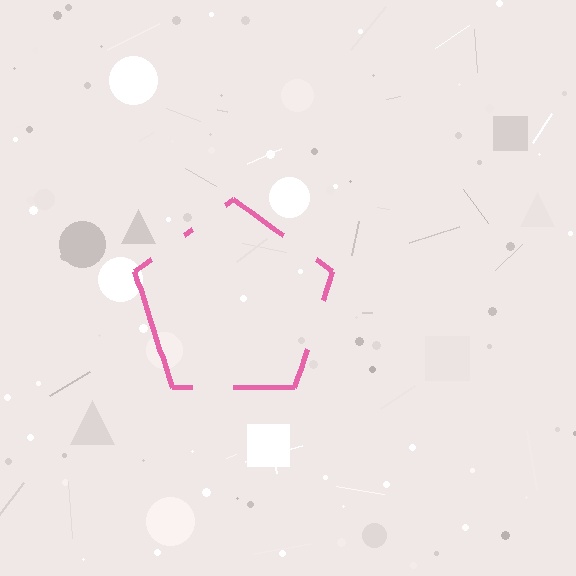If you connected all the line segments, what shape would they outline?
They would outline a pentagon.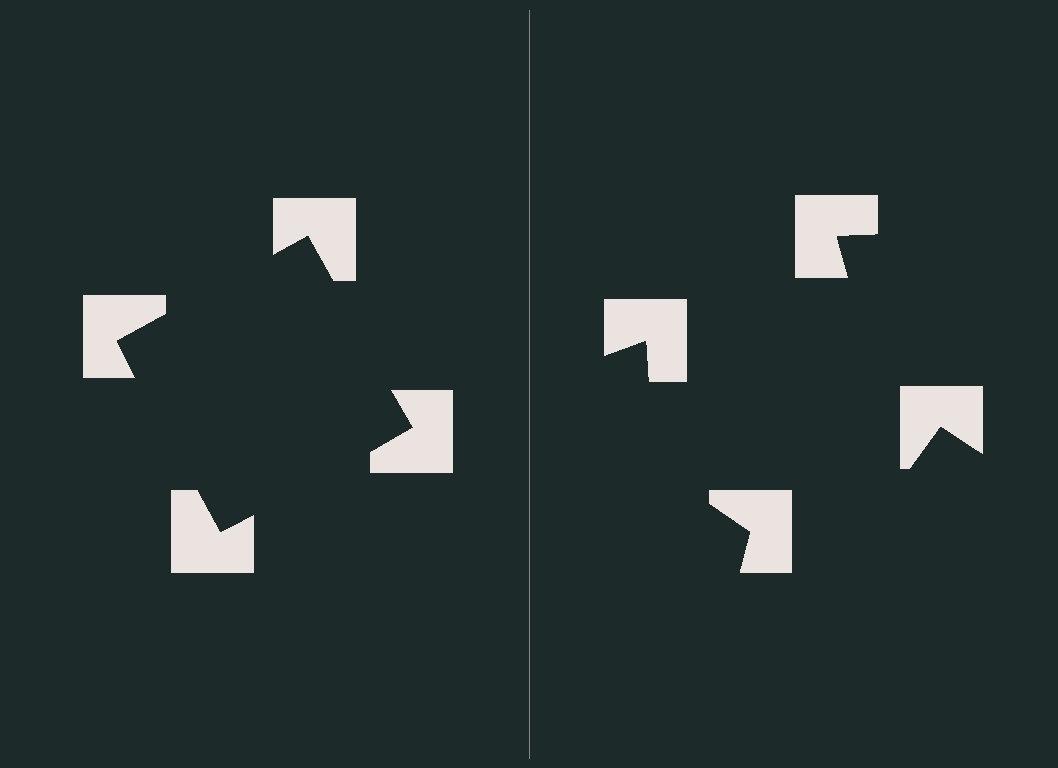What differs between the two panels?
The notched squares are positioned identically on both sides; only the wedge orientations differ. On the left they align to a square; on the right they are misaligned.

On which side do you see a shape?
An illusory square appears on the left side. On the right side the wedge cuts are rotated, so no coherent shape forms.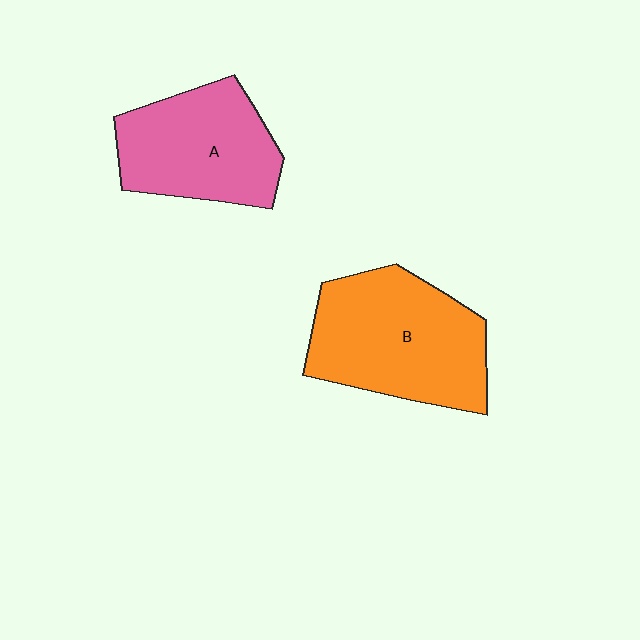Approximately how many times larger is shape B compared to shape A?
Approximately 1.2 times.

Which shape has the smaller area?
Shape A (pink).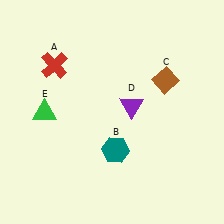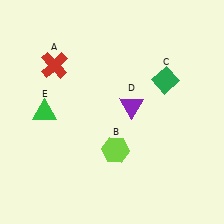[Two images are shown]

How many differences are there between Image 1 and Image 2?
There are 2 differences between the two images.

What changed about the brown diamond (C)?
In Image 1, C is brown. In Image 2, it changed to green.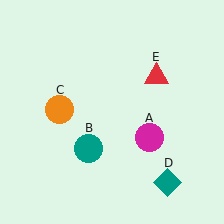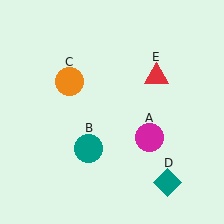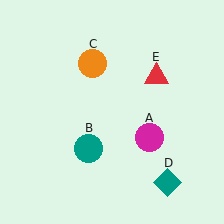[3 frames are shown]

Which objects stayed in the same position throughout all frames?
Magenta circle (object A) and teal circle (object B) and teal diamond (object D) and red triangle (object E) remained stationary.